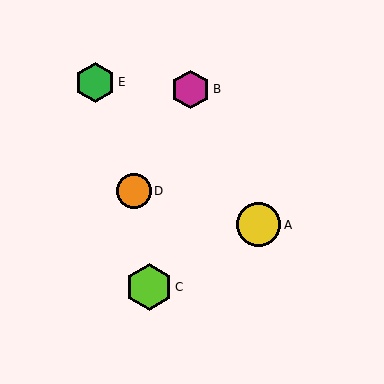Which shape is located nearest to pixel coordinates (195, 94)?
The magenta hexagon (labeled B) at (190, 89) is nearest to that location.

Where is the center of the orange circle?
The center of the orange circle is at (134, 191).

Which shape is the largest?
The lime hexagon (labeled C) is the largest.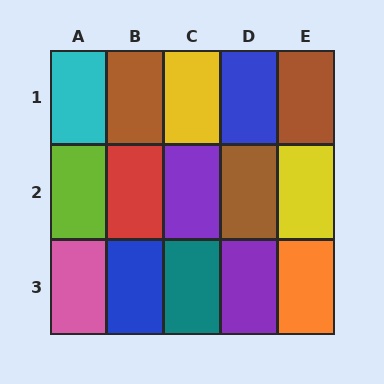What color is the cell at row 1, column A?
Cyan.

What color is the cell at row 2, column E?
Yellow.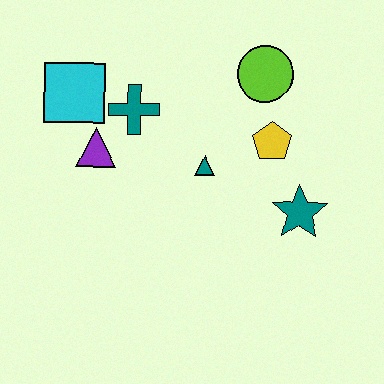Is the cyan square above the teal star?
Yes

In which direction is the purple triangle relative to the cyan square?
The purple triangle is below the cyan square.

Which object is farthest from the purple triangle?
The teal star is farthest from the purple triangle.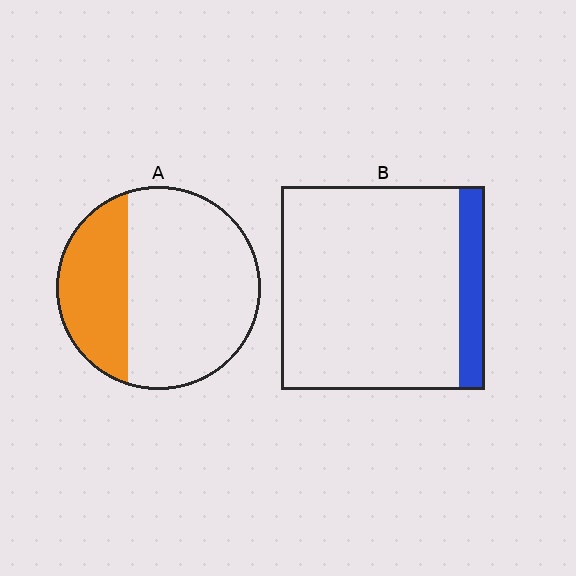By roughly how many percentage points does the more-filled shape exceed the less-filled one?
By roughly 20 percentage points (A over B).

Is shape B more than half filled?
No.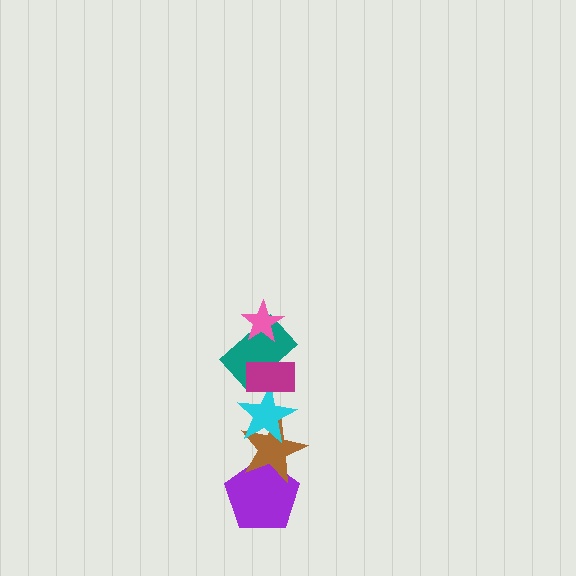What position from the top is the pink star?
The pink star is 1st from the top.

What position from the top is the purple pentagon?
The purple pentagon is 6th from the top.